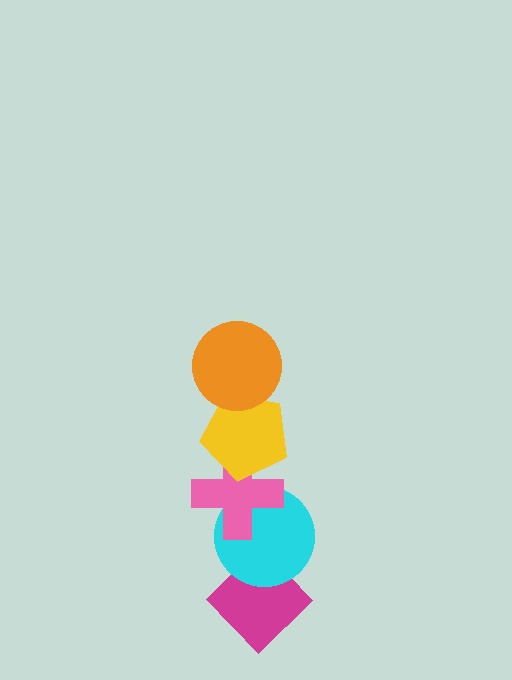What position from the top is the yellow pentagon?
The yellow pentagon is 2nd from the top.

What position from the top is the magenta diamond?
The magenta diamond is 5th from the top.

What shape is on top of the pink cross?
The yellow pentagon is on top of the pink cross.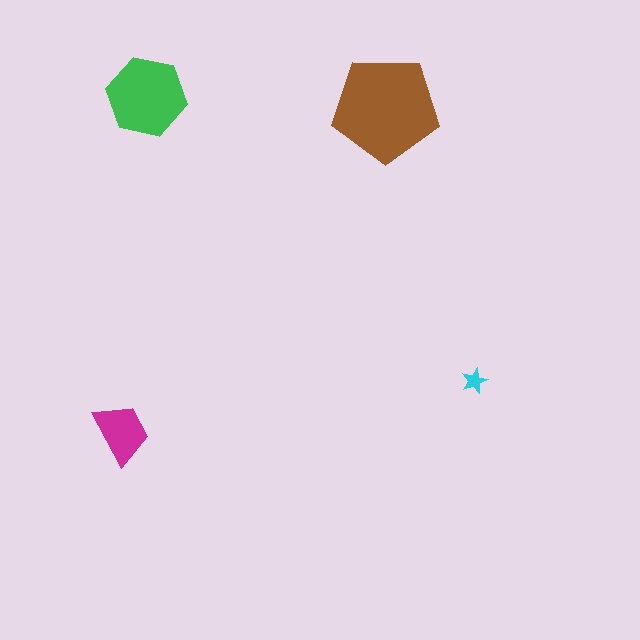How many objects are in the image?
There are 4 objects in the image.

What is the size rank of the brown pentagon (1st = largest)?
1st.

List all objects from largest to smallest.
The brown pentagon, the green hexagon, the magenta trapezoid, the cyan star.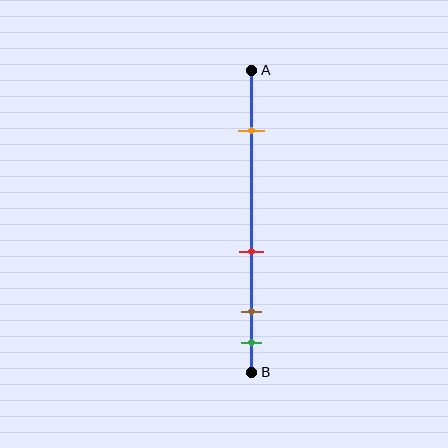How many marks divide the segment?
There are 4 marks dividing the segment.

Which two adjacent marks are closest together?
The brown and green marks are the closest adjacent pair.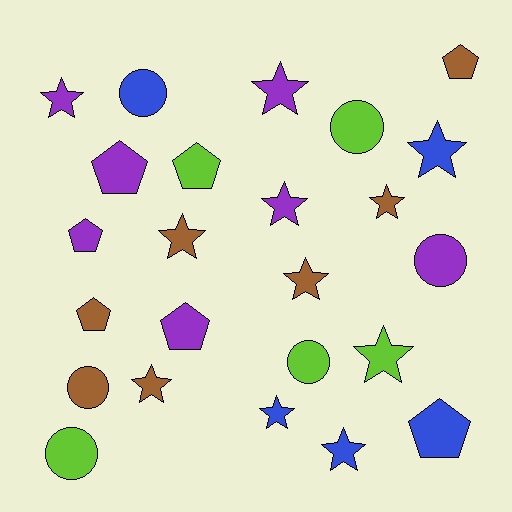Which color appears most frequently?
Brown, with 7 objects.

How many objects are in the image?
There are 24 objects.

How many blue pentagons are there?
There is 1 blue pentagon.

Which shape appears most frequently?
Star, with 11 objects.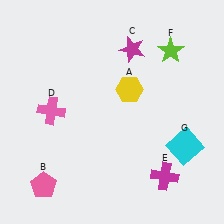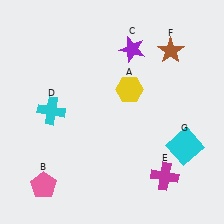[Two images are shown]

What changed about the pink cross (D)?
In Image 1, D is pink. In Image 2, it changed to cyan.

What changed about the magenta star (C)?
In Image 1, C is magenta. In Image 2, it changed to purple.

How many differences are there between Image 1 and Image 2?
There are 3 differences between the two images.